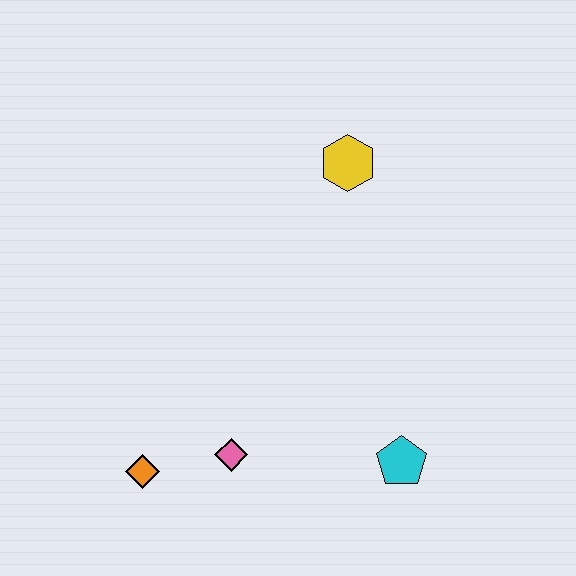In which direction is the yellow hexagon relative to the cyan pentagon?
The yellow hexagon is above the cyan pentagon.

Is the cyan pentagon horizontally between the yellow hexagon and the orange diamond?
No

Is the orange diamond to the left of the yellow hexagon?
Yes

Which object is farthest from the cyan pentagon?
The yellow hexagon is farthest from the cyan pentagon.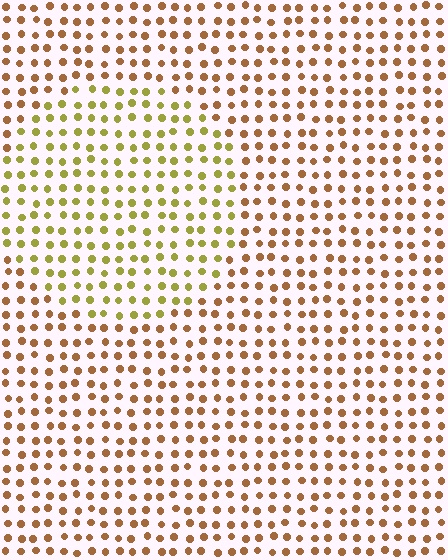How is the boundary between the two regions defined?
The boundary is defined purely by a slight shift in hue (about 39 degrees). Spacing, size, and orientation are identical on both sides.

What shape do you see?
I see a circle.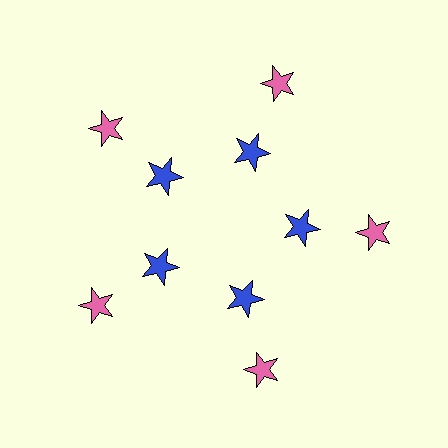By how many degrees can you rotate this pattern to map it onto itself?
The pattern maps onto itself every 72 degrees of rotation.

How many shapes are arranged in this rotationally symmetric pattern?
There are 10 shapes, arranged in 5 groups of 2.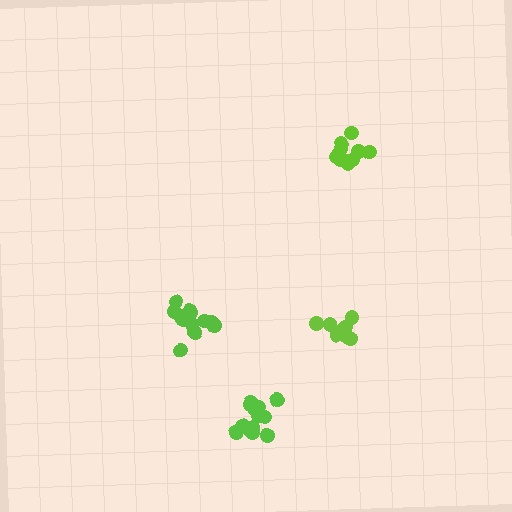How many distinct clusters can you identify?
There are 4 distinct clusters.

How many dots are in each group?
Group 1: 11 dots, Group 2: 10 dots, Group 3: 12 dots, Group 4: 14 dots (47 total).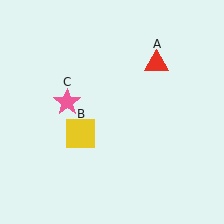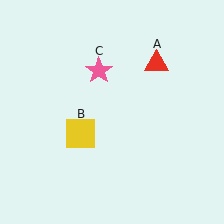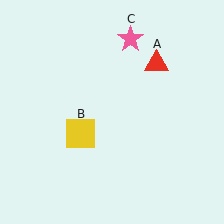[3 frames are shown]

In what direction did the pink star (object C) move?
The pink star (object C) moved up and to the right.